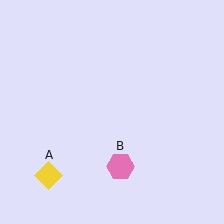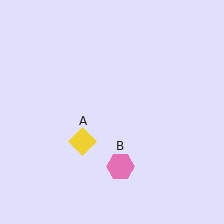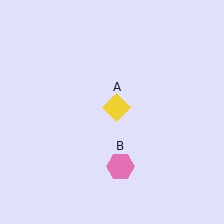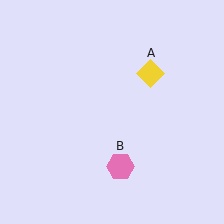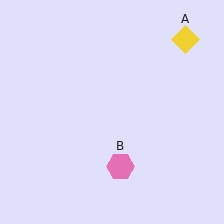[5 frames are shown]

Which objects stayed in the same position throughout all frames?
Pink hexagon (object B) remained stationary.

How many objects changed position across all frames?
1 object changed position: yellow diamond (object A).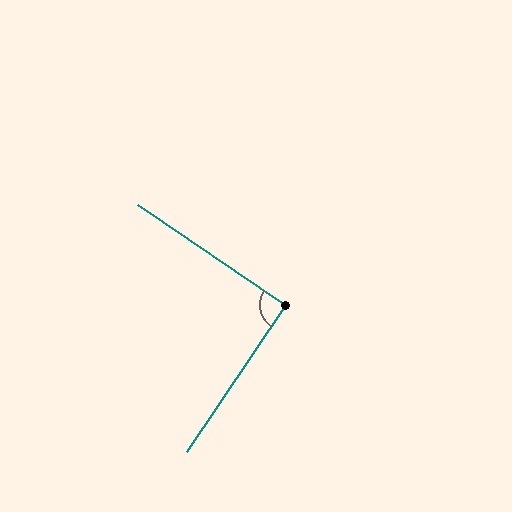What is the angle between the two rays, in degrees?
Approximately 90 degrees.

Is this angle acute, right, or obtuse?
It is approximately a right angle.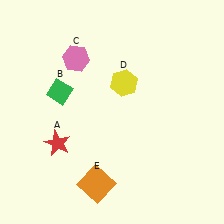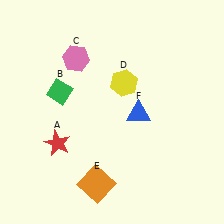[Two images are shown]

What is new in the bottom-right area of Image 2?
A blue triangle (F) was added in the bottom-right area of Image 2.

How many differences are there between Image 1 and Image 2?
There is 1 difference between the two images.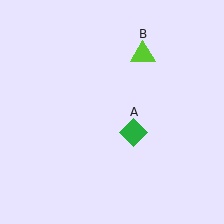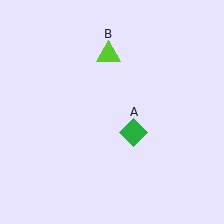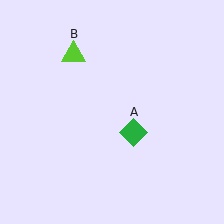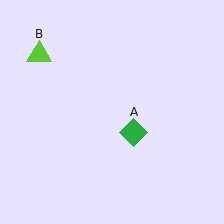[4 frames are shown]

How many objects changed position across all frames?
1 object changed position: lime triangle (object B).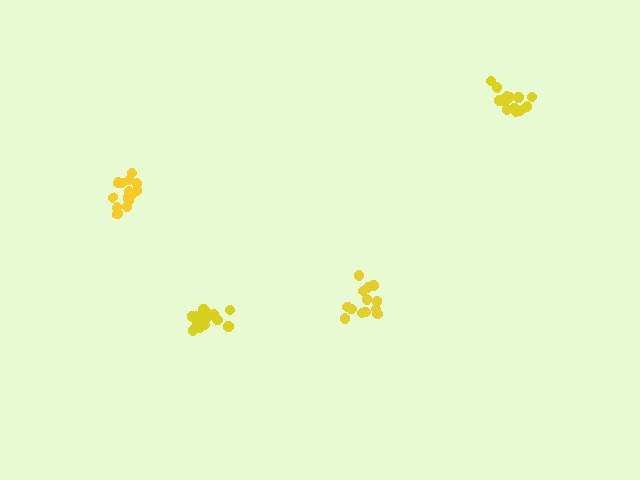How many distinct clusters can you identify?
There are 4 distinct clusters.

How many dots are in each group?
Group 1: 13 dots, Group 2: 15 dots, Group 3: 15 dots, Group 4: 16 dots (59 total).